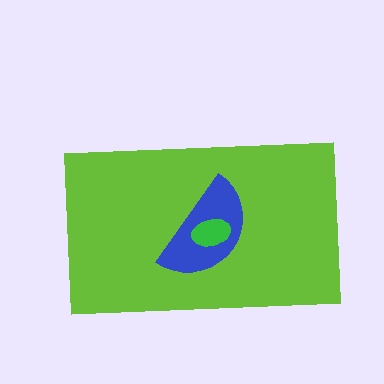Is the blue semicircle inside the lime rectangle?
Yes.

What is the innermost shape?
The green ellipse.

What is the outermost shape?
The lime rectangle.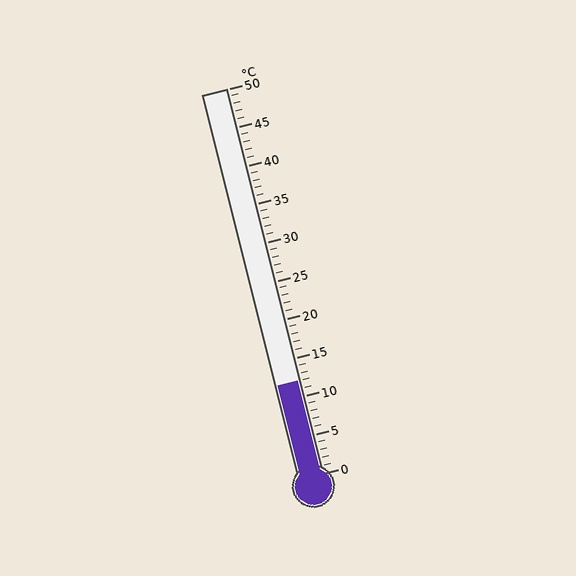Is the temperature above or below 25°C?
The temperature is below 25°C.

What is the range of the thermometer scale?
The thermometer scale ranges from 0°C to 50°C.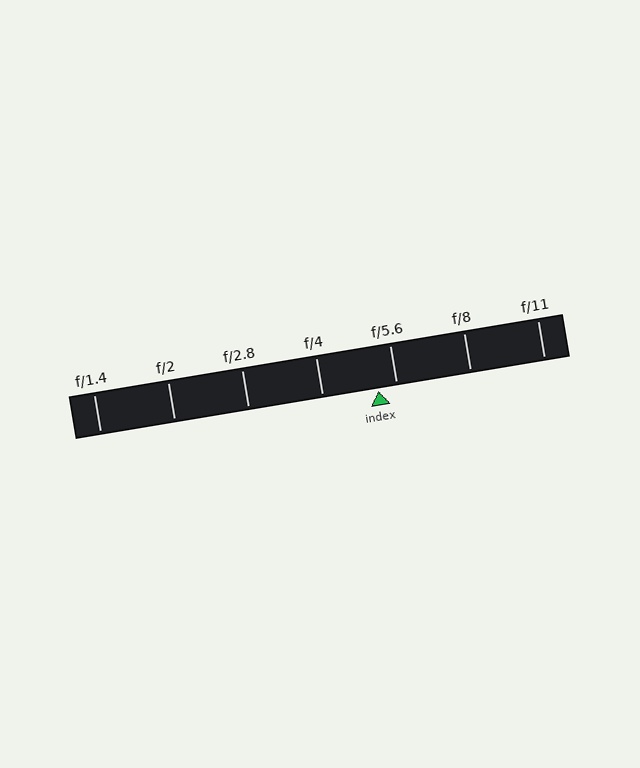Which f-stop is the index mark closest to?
The index mark is closest to f/5.6.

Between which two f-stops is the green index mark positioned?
The index mark is between f/4 and f/5.6.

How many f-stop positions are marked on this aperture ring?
There are 7 f-stop positions marked.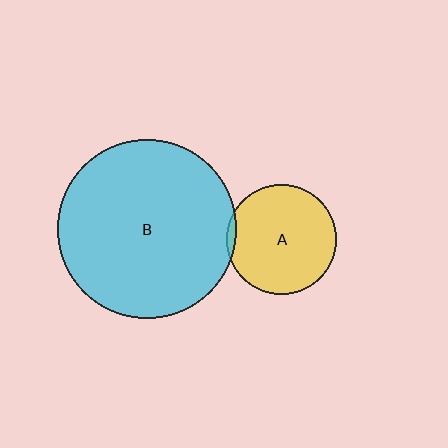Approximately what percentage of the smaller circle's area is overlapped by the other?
Approximately 5%.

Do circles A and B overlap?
Yes.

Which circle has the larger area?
Circle B (cyan).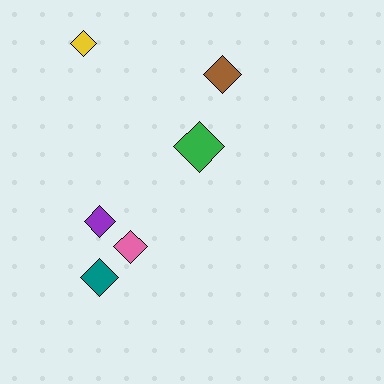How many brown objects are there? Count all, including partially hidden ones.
There is 1 brown object.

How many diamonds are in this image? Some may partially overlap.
There are 6 diamonds.